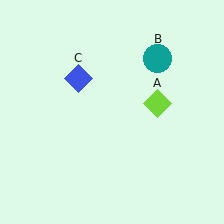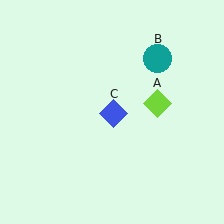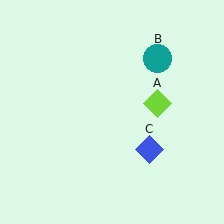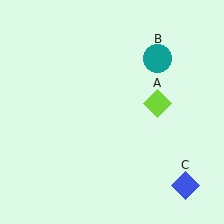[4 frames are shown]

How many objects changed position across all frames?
1 object changed position: blue diamond (object C).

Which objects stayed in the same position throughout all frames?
Lime diamond (object A) and teal circle (object B) remained stationary.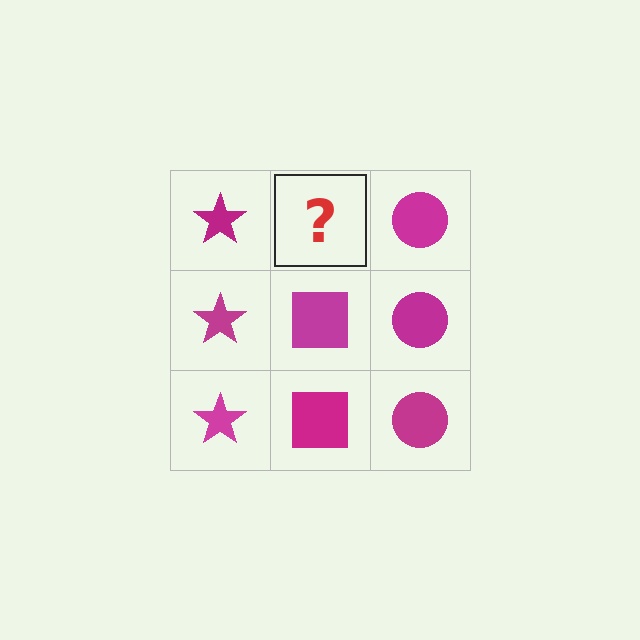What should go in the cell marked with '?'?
The missing cell should contain a magenta square.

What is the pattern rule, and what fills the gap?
The rule is that each column has a consistent shape. The gap should be filled with a magenta square.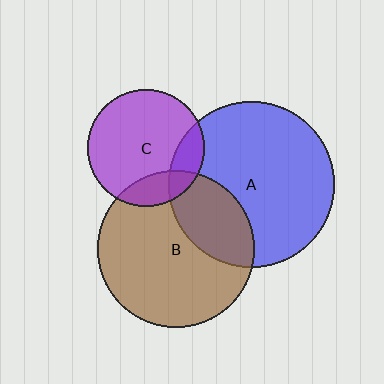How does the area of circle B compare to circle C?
Approximately 1.8 times.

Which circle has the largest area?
Circle A (blue).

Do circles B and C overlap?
Yes.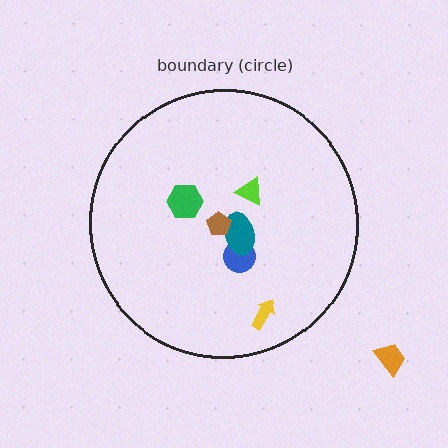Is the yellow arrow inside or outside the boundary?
Inside.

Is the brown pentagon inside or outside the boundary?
Inside.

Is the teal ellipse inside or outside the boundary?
Inside.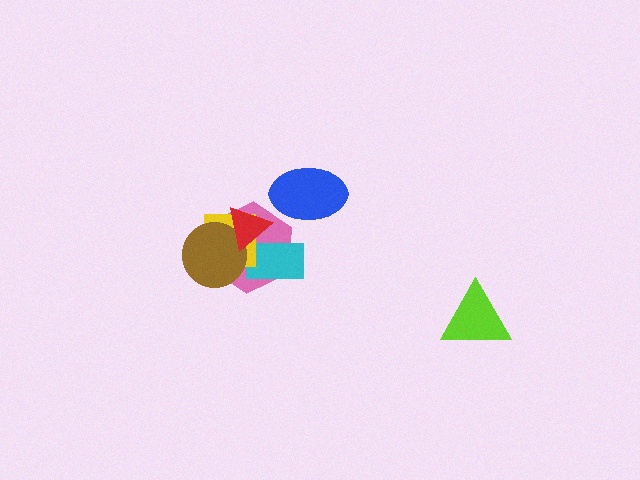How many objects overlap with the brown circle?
3 objects overlap with the brown circle.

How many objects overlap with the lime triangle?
0 objects overlap with the lime triangle.